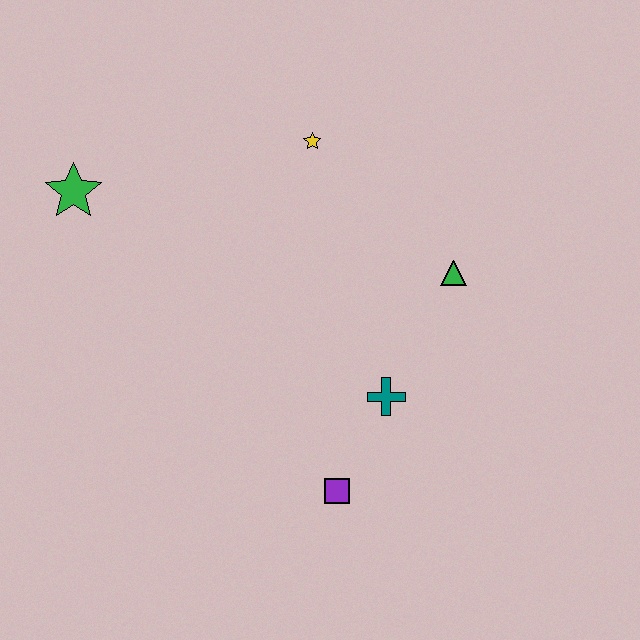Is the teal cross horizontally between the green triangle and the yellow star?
Yes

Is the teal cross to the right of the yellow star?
Yes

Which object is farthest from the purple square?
The green star is farthest from the purple square.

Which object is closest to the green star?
The yellow star is closest to the green star.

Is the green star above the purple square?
Yes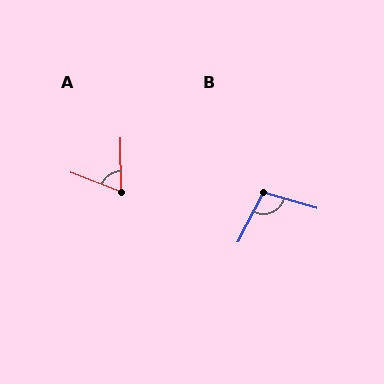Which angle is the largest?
B, at approximately 101 degrees.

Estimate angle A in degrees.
Approximately 68 degrees.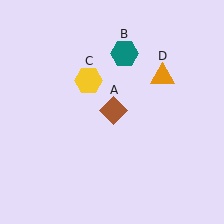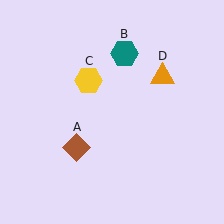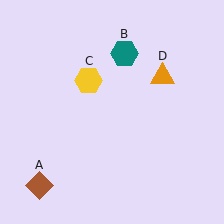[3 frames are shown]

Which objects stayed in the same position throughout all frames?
Teal hexagon (object B) and yellow hexagon (object C) and orange triangle (object D) remained stationary.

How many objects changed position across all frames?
1 object changed position: brown diamond (object A).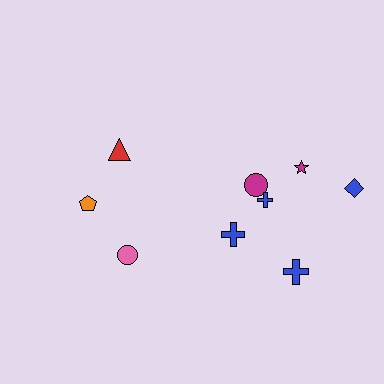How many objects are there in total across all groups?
There are 9 objects.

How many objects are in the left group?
There are 3 objects.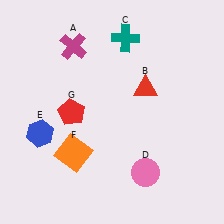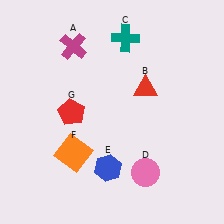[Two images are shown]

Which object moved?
The blue hexagon (E) moved right.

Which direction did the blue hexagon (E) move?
The blue hexagon (E) moved right.